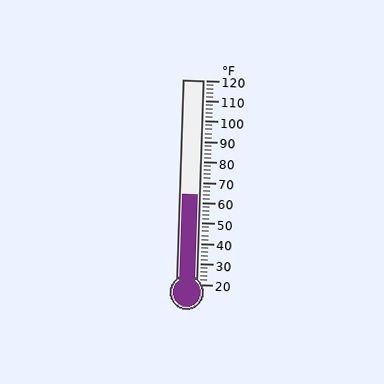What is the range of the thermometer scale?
The thermometer scale ranges from 20°F to 120°F.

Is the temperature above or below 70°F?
The temperature is below 70°F.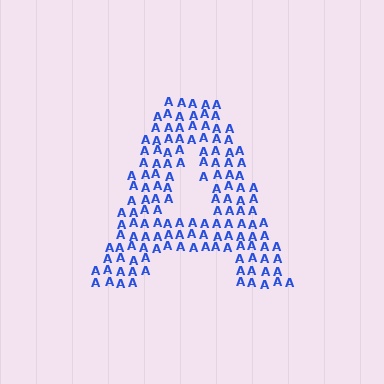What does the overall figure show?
The overall figure shows the letter A.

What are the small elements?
The small elements are letter A's.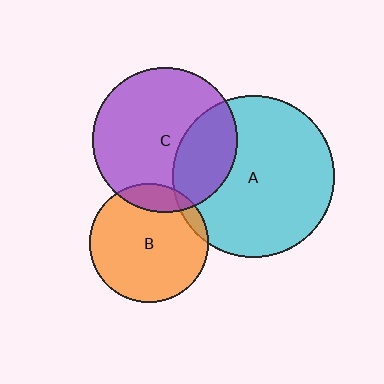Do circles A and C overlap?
Yes.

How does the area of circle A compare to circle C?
Approximately 1.3 times.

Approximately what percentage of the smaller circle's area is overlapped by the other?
Approximately 30%.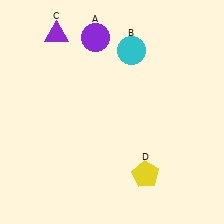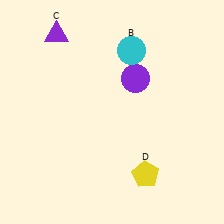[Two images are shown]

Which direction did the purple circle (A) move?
The purple circle (A) moved down.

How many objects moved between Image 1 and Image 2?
1 object moved between the two images.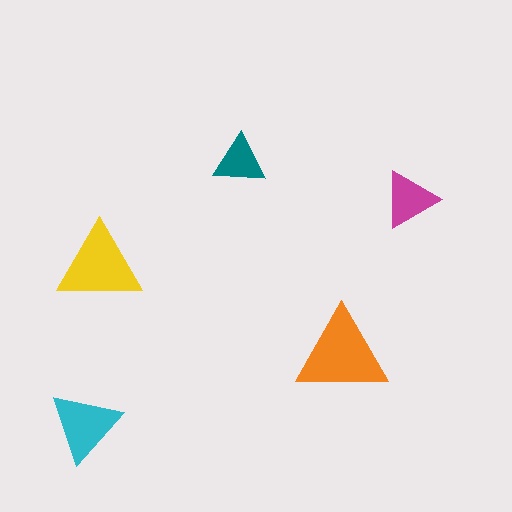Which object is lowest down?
The cyan triangle is bottommost.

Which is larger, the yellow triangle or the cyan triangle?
The yellow one.